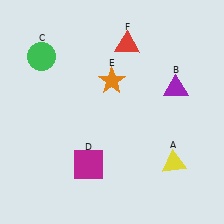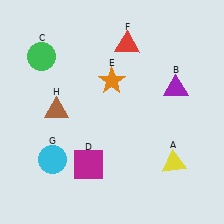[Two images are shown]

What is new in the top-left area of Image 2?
A brown triangle (H) was added in the top-left area of Image 2.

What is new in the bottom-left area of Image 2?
A cyan circle (G) was added in the bottom-left area of Image 2.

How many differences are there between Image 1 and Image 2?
There are 2 differences between the two images.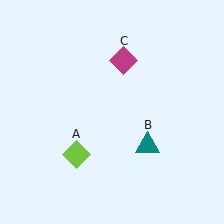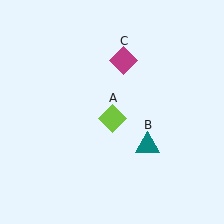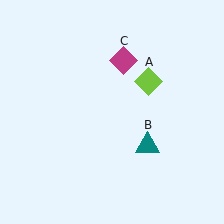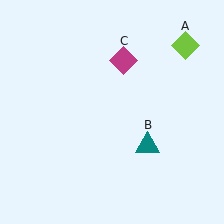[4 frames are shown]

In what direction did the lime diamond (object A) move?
The lime diamond (object A) moved up and to the right.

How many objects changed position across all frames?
1 object changed position: lime diamond (object A).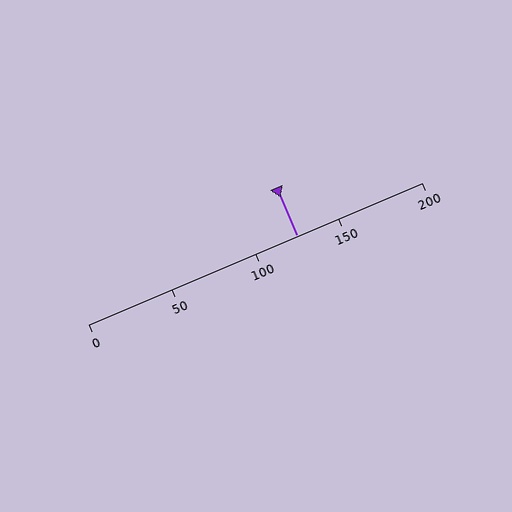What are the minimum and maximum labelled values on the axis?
The axis runs from 0 to 200.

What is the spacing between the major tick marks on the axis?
The major ticks are spaced 50 apart.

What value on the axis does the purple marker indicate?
The marker indicates approximately 125.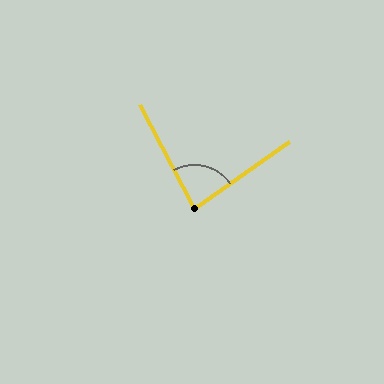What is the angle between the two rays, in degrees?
Approximately 83 degrees.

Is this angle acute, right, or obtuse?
It is acute.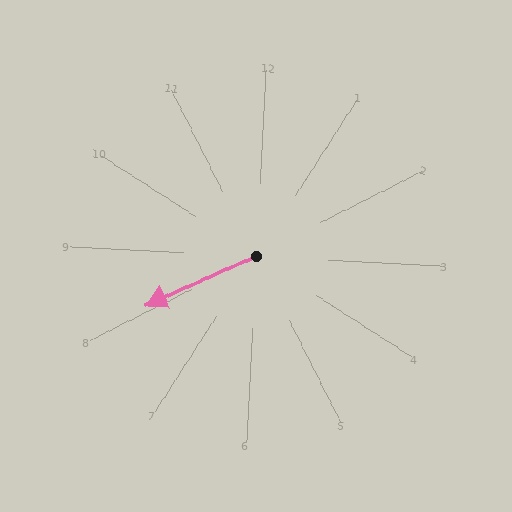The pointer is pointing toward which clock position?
Roughly 8 o'clock.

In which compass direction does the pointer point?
Southwest.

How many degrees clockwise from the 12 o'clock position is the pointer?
Approximately 243 degrees.